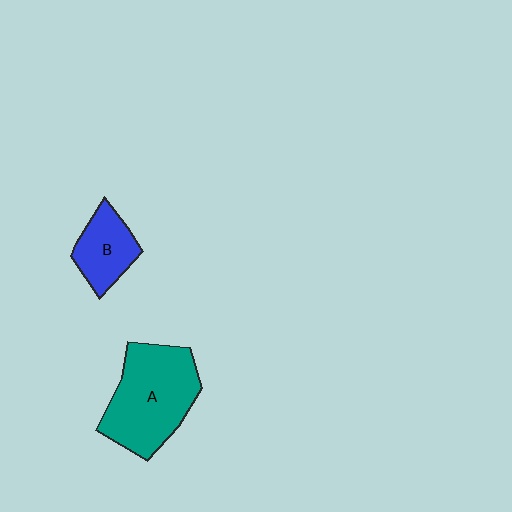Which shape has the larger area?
Shape A (teal).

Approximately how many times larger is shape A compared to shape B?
Approximately 2.0 times.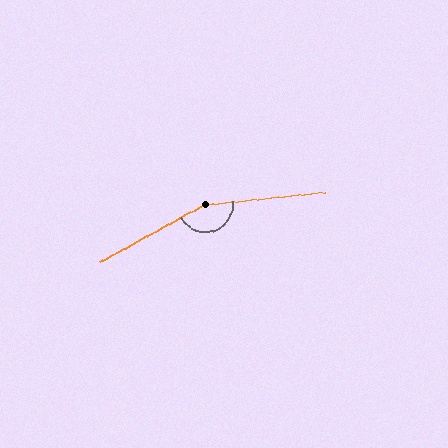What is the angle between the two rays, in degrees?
Approximately 157 degrees.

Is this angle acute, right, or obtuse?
It is obtuse.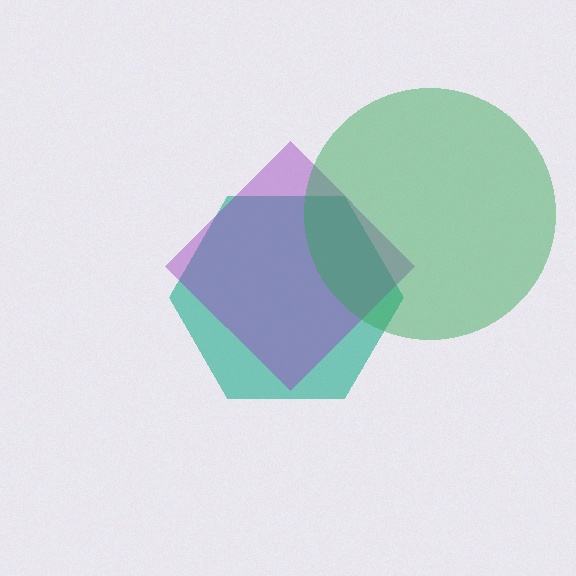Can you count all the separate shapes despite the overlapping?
Yes, there are 3 separate shapes.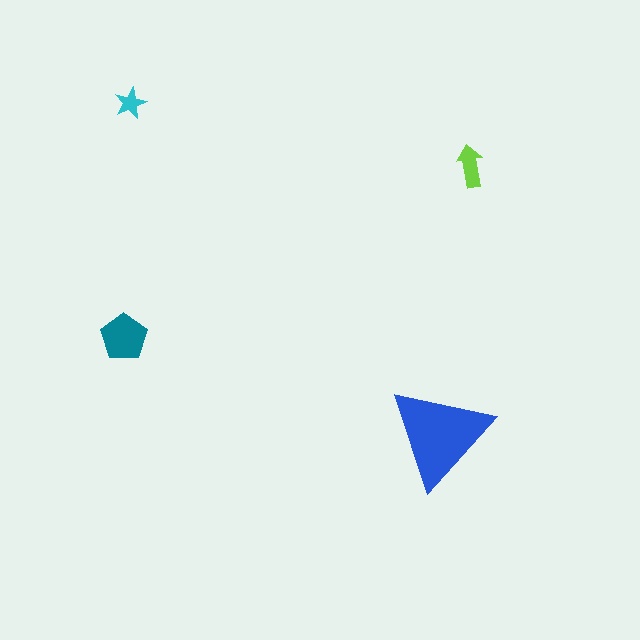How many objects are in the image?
There are 4 objects in the image.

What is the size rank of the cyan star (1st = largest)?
4th.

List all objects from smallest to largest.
The cyan star, the lime arrow, the teal pentagon, the blue triangle.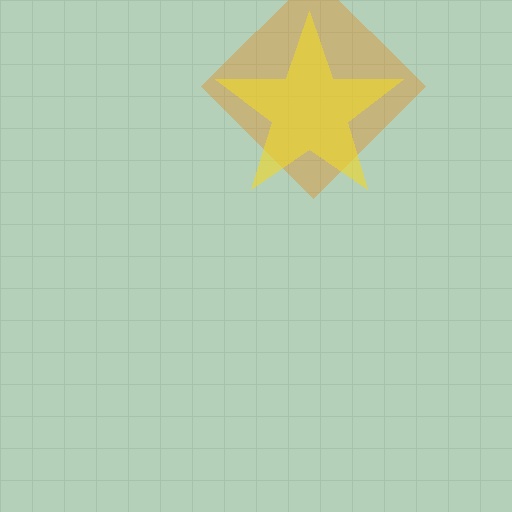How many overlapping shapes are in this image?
There are 2 overlapping shapes in the image.